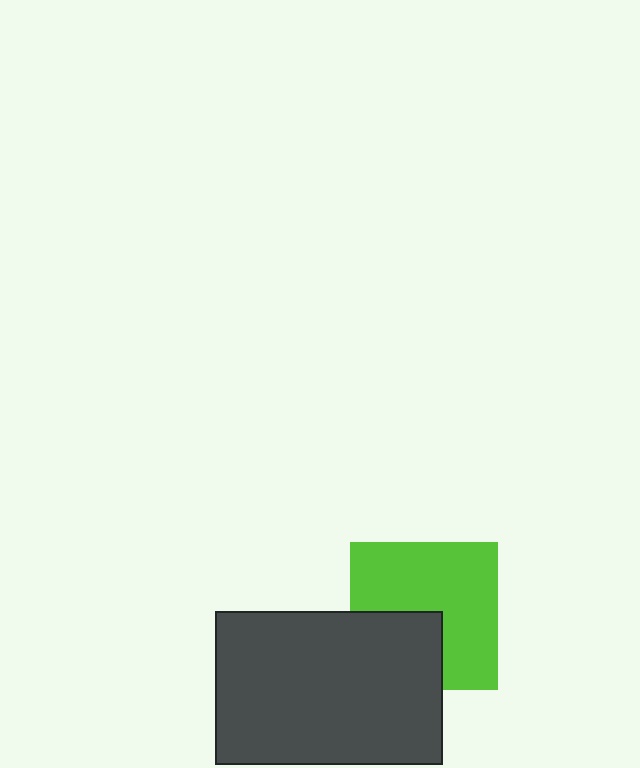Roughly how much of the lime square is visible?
Most of it is visible (roughly 67%).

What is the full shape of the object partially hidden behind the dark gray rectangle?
The partially hidden object is a lime square.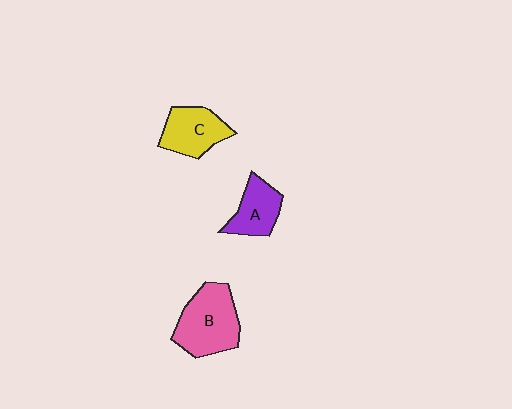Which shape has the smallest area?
Shape A (purple).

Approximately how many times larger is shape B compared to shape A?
Approximately 1.6 times.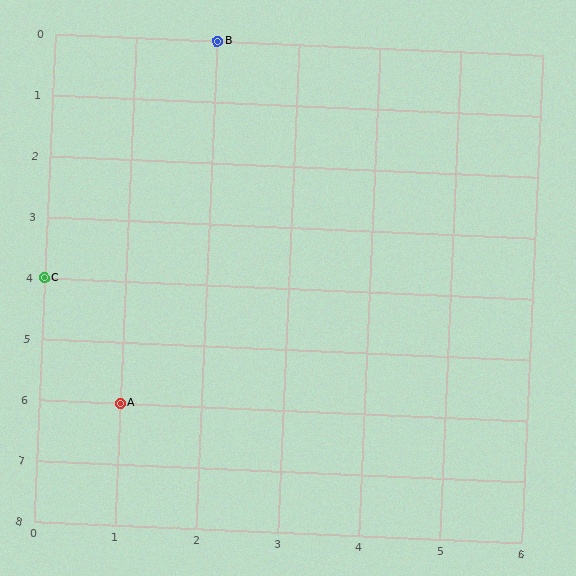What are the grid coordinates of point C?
Point C is at grid coordinates (0, 4).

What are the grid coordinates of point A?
Point A is at grid coordinates (1, 6).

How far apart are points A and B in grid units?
Points A and B are 1 column and 6 rows apart (about 6.1 grid units diagonally).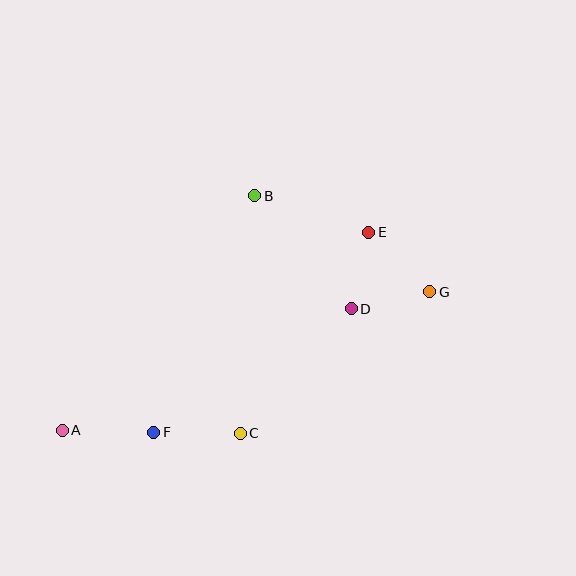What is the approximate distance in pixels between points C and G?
The distance between C and G is approximately 236 pixels.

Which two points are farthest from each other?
Points A and G are farthest from each other.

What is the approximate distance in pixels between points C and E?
The distance between C and E is approximately 238 pixels.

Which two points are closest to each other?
Points D and E are closest to each other.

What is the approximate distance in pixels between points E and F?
The distance between E and F is approximately 293 pixels.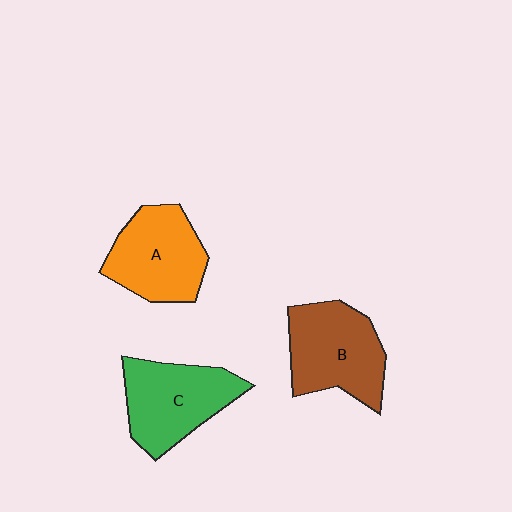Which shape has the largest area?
Shape B (brown).